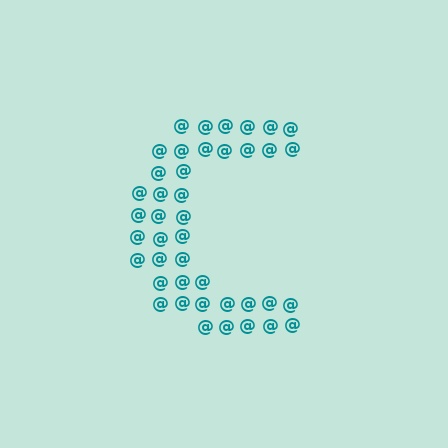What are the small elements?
The small elements are at signs.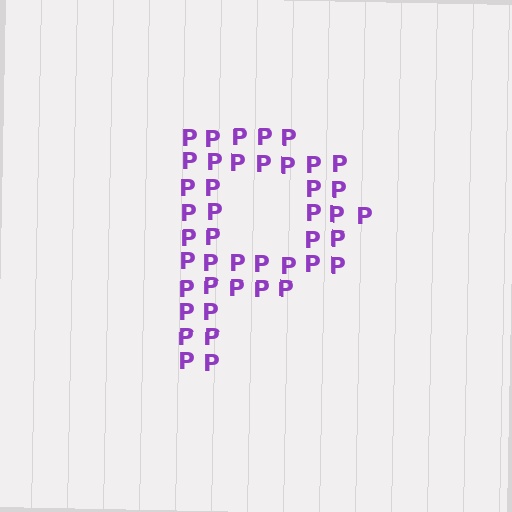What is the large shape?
The large shape is the letter P.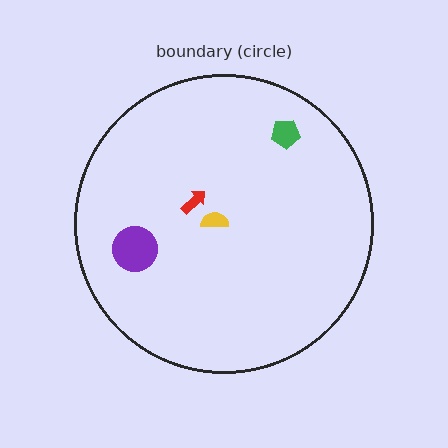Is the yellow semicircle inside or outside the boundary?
Inside.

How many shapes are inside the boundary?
4 inside, 0 outside.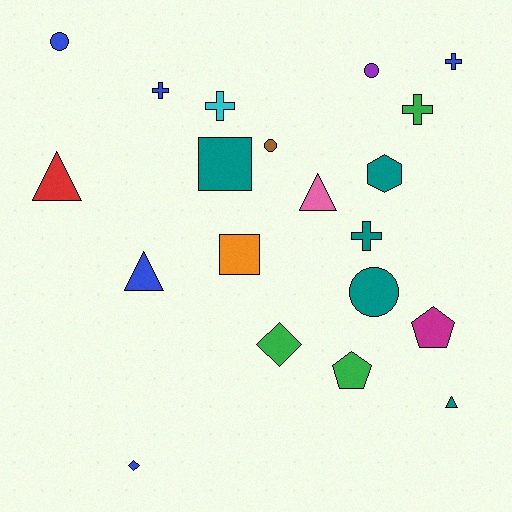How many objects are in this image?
There are 20 objects.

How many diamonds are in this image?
There are 2 diamonds.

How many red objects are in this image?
There is 1 red object.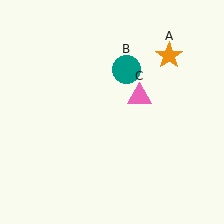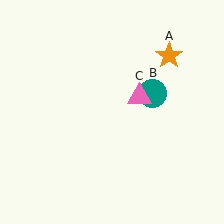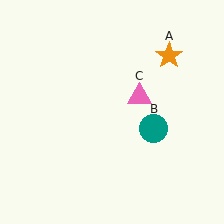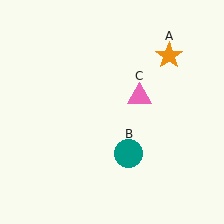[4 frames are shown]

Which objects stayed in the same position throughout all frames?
Orange star (object A) and pink triangle (object C) remained stationary.